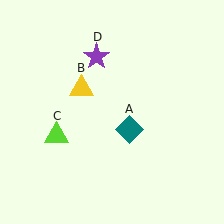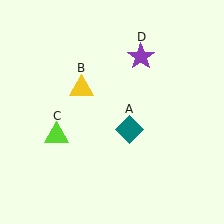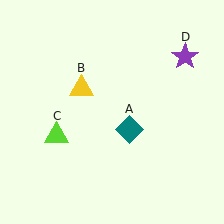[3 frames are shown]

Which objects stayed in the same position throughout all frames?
Teal diamond (object A) and yellow triangle (object B) and lime triangle (object C) remained stationary.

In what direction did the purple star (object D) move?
The purple star (object D) moved right.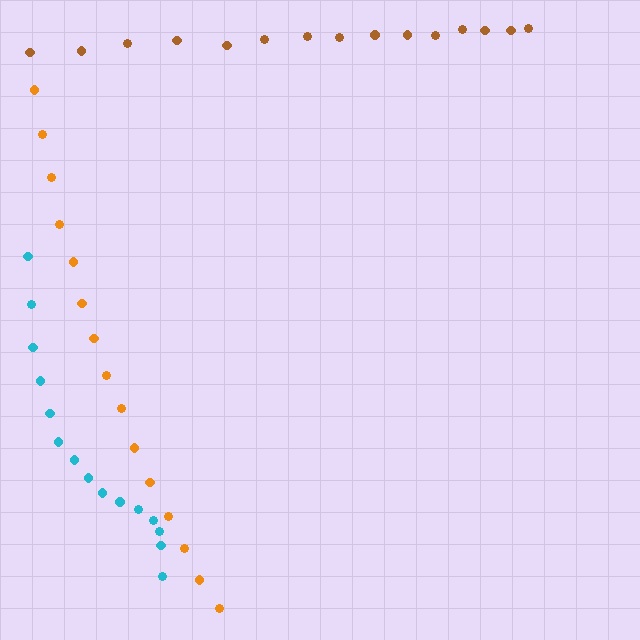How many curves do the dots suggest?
There are 3 distinct paths.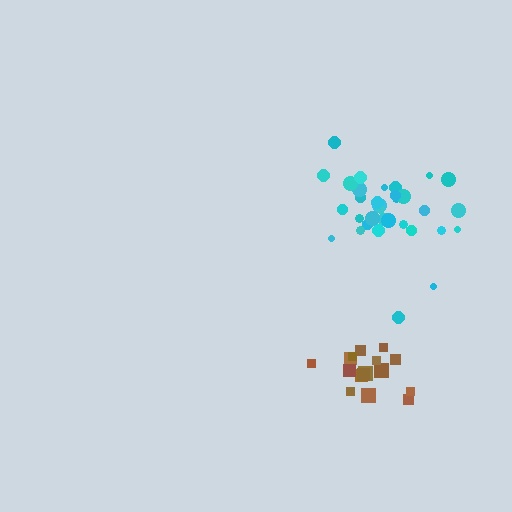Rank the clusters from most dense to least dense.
brown, cyan.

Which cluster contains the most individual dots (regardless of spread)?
Cyan (33).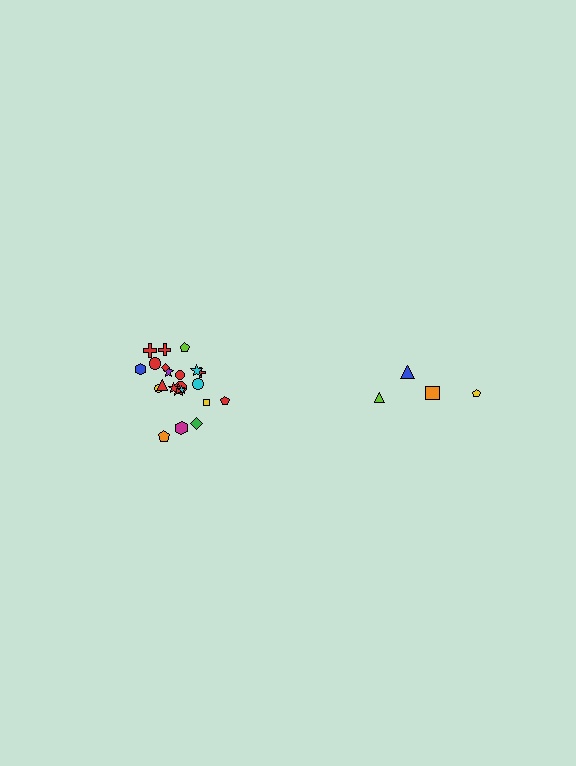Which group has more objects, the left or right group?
The left group.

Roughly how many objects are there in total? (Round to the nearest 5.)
Roughly 25 objects in total.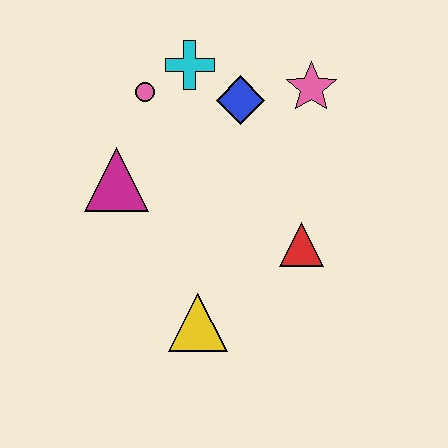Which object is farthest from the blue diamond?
The yellow triangle is farthest from the blue diamond.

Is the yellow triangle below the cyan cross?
Yes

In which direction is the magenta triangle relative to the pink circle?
The magenta triangle is below the pink circle.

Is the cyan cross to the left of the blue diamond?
Yes